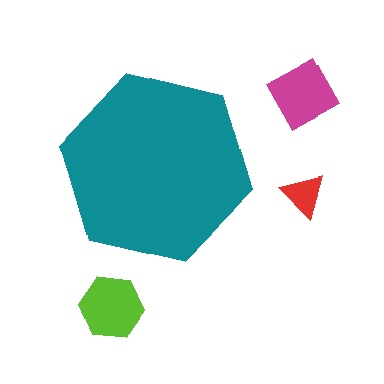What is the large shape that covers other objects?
A teal hexagon.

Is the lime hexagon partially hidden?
No, the lime hexagon is fully visible.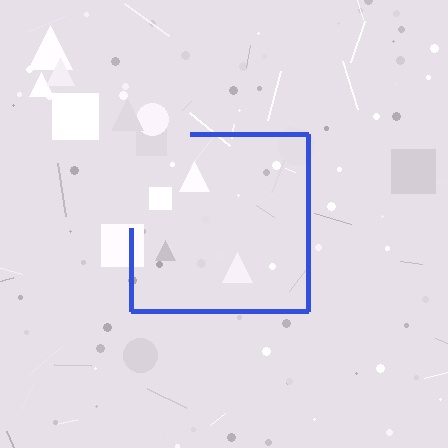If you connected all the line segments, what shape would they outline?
They would outline a square.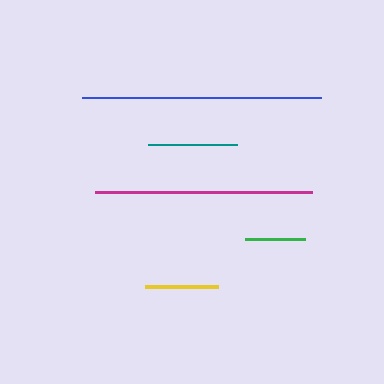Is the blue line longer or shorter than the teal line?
The blue line is longer than the teal line.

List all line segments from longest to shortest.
From longest to shortest: blue, magenta, teal, yellow, green.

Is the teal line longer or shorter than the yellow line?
The teal line is longer than the yellow line.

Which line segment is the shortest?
The green line is the shortest at approximately 60 pixels.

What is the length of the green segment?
The green segment is approximately 60 pixels long.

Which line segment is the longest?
The blue line is the longest at approximately 239 pixels.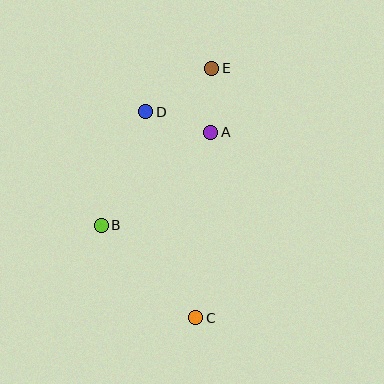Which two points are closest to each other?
Points A and E are closest to each other.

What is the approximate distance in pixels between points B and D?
The distance between B and D is approximately 122 pixels.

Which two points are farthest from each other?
Points C and E are farthest from each other.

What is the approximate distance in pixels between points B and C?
The distance between B and C is approximately 132 pixels.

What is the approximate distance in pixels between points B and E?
The distance between B and E is approximately 192 pixels.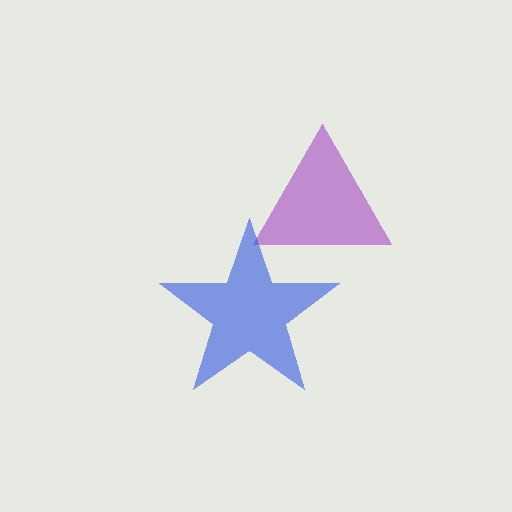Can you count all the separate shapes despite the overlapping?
Yes, there are 2 separate shapes.